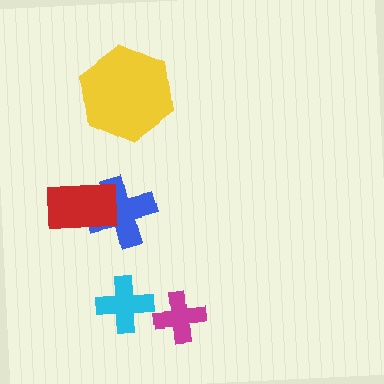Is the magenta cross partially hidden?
No, no other shape covers it.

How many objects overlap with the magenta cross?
0 objects overlap with the magenta cross.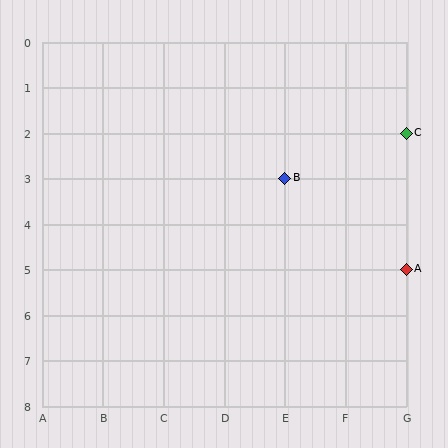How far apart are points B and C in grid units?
Points B and C are 2 columns and 1 row apart (about 2.2 grid units diagonally).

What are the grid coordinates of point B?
Point B is at grid coordinates (E, 3).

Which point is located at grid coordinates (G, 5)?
Point A is at (G, 5).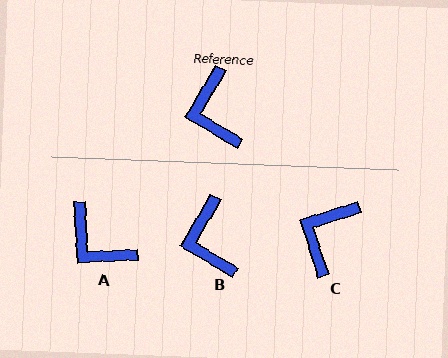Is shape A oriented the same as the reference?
No, it is off by about 34 degrees.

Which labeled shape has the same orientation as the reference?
B.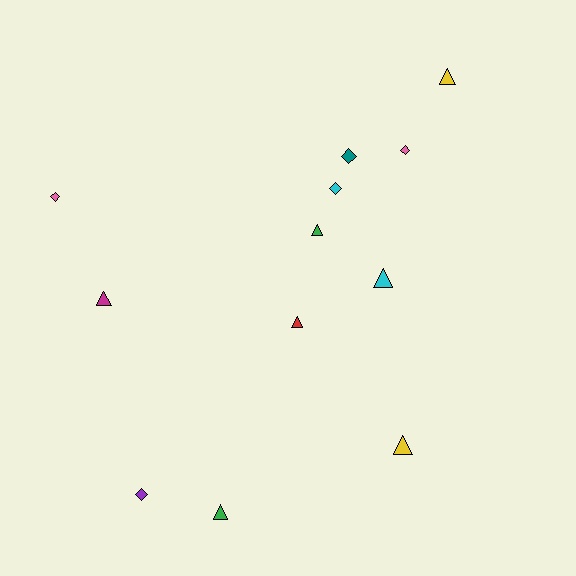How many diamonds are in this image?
There are 5 diamonds.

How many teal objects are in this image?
There is 1 teal object.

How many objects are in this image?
There are 12 objects.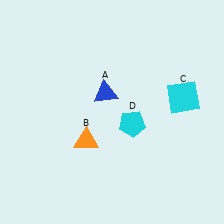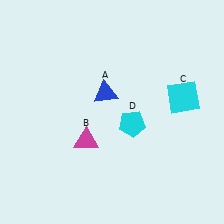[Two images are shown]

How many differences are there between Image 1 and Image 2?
There is 1 difference between the two images.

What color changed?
The triangle (B) changed from orange in Image 1 to magenta in Image 2.